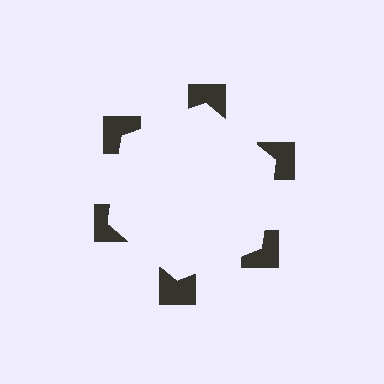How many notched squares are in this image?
There are 6 — one at each vertex of the illusory hexagon.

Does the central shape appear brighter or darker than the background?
It typically appears slightly brighter than the background, even though no actual brightness change is drawn.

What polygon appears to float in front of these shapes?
An illusory hexagon — its edges are inferred from the aligned wedge cuts in the notched squares, not physically drawn.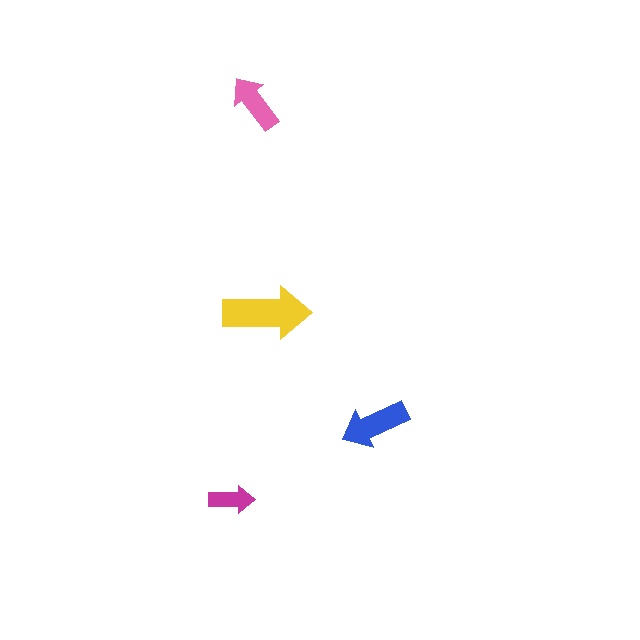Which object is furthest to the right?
The blue arrow is rightmost.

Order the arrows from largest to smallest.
the yellow one, the blue one, the pink one, the magenta one.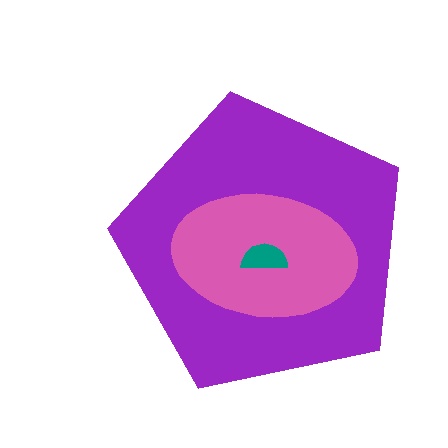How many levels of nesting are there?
3.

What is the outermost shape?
The purple pentagon.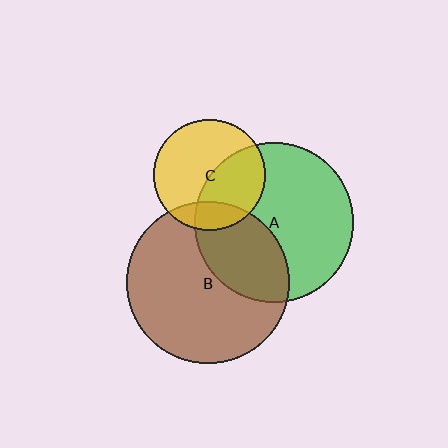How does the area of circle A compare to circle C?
Approximately 2.0 times.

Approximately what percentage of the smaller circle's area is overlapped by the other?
Approximately 40%.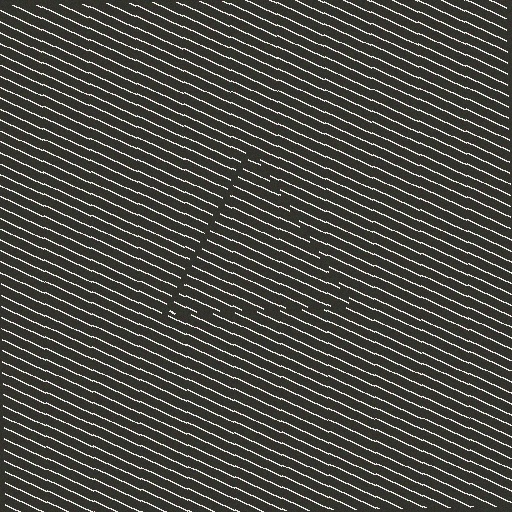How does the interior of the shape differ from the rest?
The interior of the shape contains the same grating, shifted by half a period — the contour is defined by the phase discontinuity where line-ends from the inner and outer gratings abut.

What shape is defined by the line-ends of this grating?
An illusory triangle. The interior of the shape contains the same grating, shifted by half a period — the contour is defined by the phase discontinuity where line-ends from the inner and outer gratings abut.